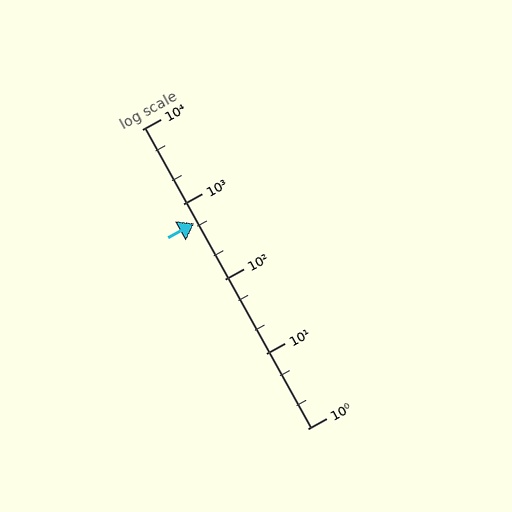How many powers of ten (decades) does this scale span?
The scale spans 4 decades, from 1 to 10000.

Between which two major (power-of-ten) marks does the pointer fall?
The pointer is between 100 and 1000.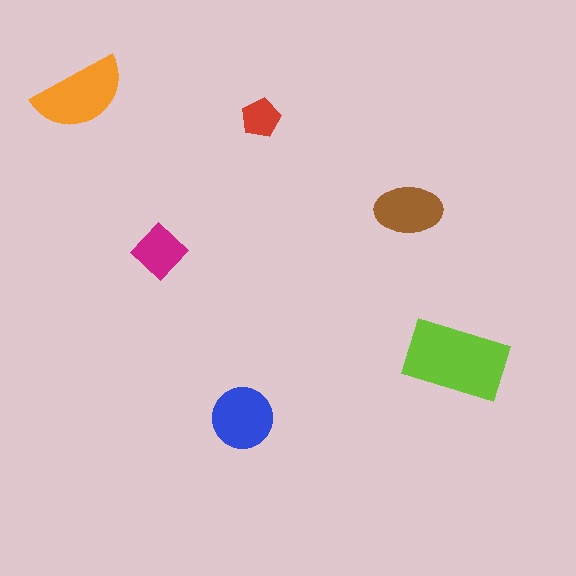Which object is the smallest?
The red pentagon.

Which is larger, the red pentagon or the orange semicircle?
The orange semicircle.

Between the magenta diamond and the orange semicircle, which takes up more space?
The orange semicircle.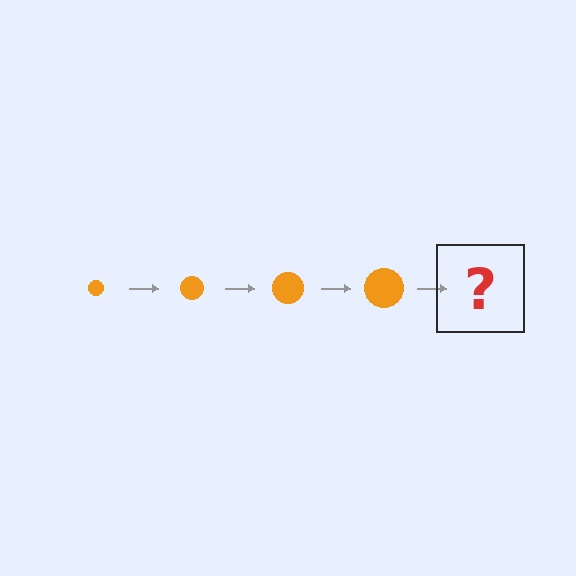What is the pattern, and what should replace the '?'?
The pattern is that the circle gets progressively larger each step. The '?' should be an orange circle, larger than the previous one.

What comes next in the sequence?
The next element should be an orange circle, larger than the previous one.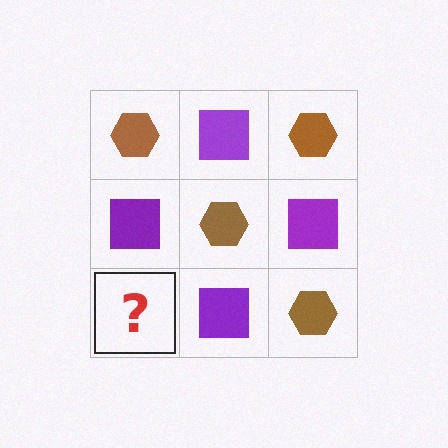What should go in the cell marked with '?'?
The missing cell should contain a brown hexagon.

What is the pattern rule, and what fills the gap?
The rule is that it alternates brown hexagon and purple square in a checkerboard pattern. The gap should be filled with a brown hexagon.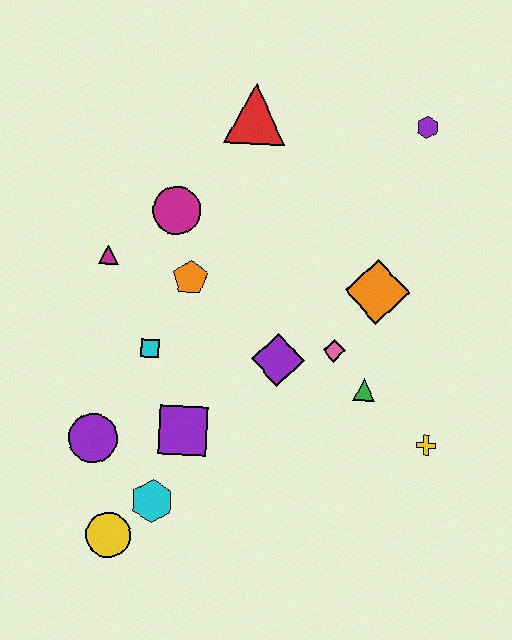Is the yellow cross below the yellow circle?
No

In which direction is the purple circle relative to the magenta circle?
The purple circle is below the magenta circle.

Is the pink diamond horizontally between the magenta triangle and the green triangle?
Yes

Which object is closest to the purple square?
The cyan hexagon is closest to the purple square.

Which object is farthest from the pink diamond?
The yellow circle is farthest from the pink diamond.